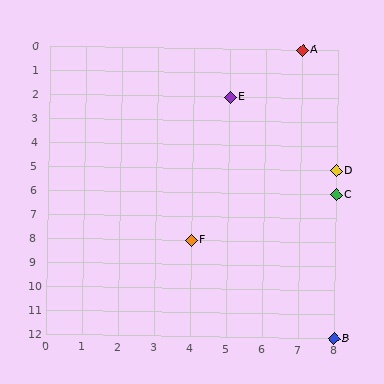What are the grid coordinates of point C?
Point C is at grid coordinates (8, 6).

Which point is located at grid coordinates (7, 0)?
Point A is at (7, 0).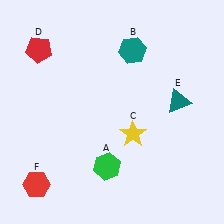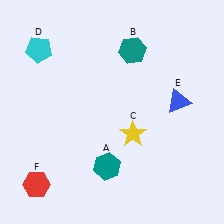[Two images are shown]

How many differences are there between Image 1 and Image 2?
There are 3 differences between the two images.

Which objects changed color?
A changed from green to teal. D changed from red to cyan. E changed from teal to blue.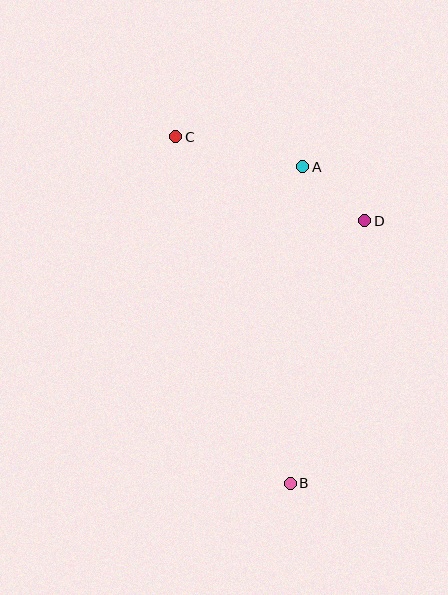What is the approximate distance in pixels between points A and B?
The distance between A and B is approximately 317 pixels.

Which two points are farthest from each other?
Points B and C are farthest from each other.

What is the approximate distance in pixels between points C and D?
The distance between C and D is approximately 207 pixels.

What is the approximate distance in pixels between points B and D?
The distance between B and D is approximately 273 pixels.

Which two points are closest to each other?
Points A and D are closest to each other.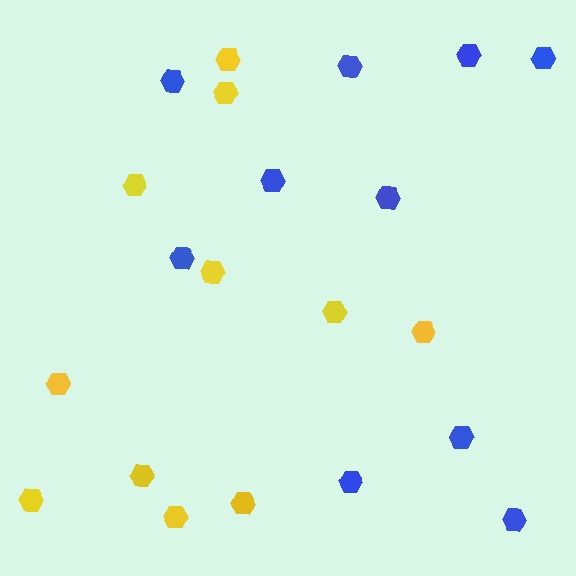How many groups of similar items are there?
There are 2 groups: one group of yellow hexagons (11) and one group of blue hexagons (10).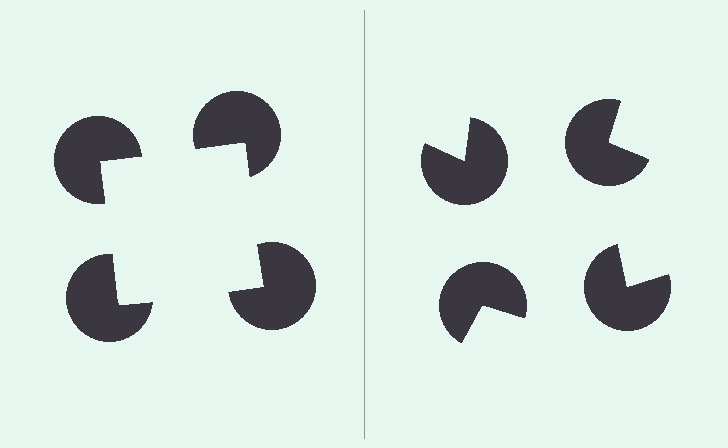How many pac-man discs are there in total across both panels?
8 — 4 on each side.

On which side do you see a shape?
An illusory square appears on the left side. On the right side the wedge cuts are rotated, so no coherent shape forms.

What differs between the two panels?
The pac-man discs are positioned identically on both sides; only the wedge orientations differ. On the left they align to a square; on the right they are misaligned.